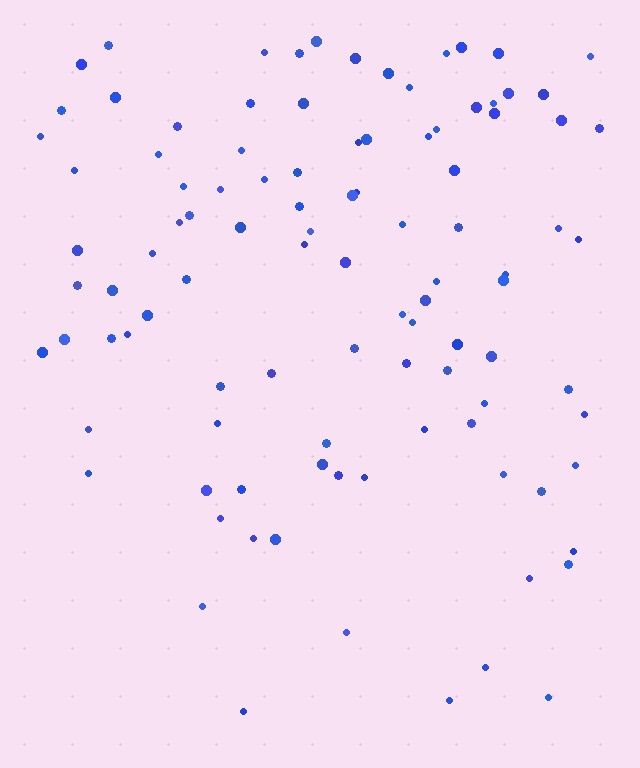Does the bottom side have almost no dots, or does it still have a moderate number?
Still a moderate number, just noticeably fewer than the top.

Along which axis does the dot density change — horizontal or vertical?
Vertical.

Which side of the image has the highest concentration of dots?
The top.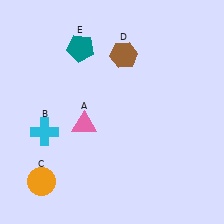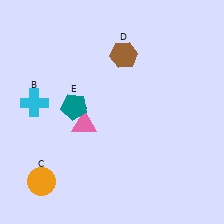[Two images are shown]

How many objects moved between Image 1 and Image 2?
2 objects moved between the two images.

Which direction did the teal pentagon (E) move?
The teal pentagon (E) moved down.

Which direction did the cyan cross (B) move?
The cyan cross (B) moved up.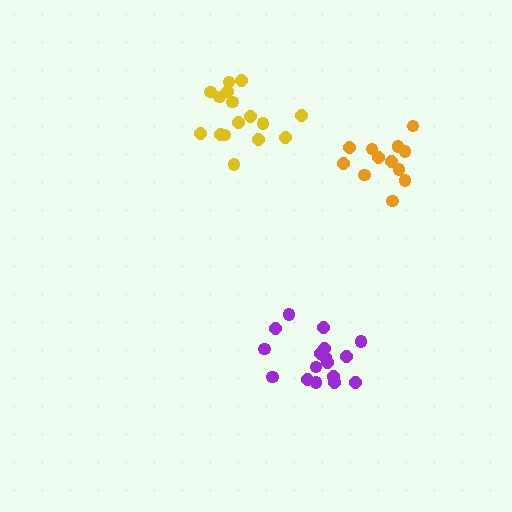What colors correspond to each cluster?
The clusters are colored: yellow, purple, orange.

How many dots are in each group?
Group 1: 16 dots, Group 2: 17 dots, Group 3: 12 dots (45 total).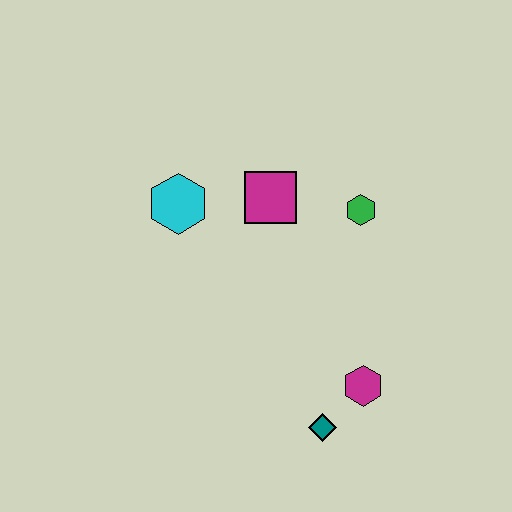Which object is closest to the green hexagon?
The magenta square is closest to the green hexagon.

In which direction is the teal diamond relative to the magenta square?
The teal diamond is below the magenta square.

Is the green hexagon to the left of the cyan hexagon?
No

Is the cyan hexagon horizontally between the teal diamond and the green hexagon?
No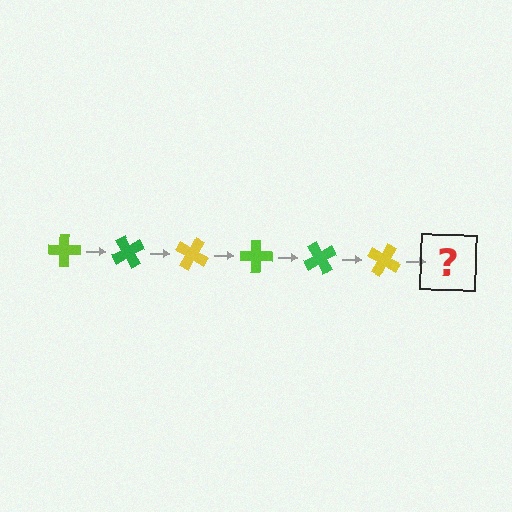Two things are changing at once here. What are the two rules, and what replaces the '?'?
The two rules are that it rotates 60 degrees each step and the color cycles through lime, green, and yellow. The '?' should be a lime cross, rotated 360 degrees from the start.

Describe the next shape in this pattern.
It should be a lime cross, rotated 360 degrees from the start.